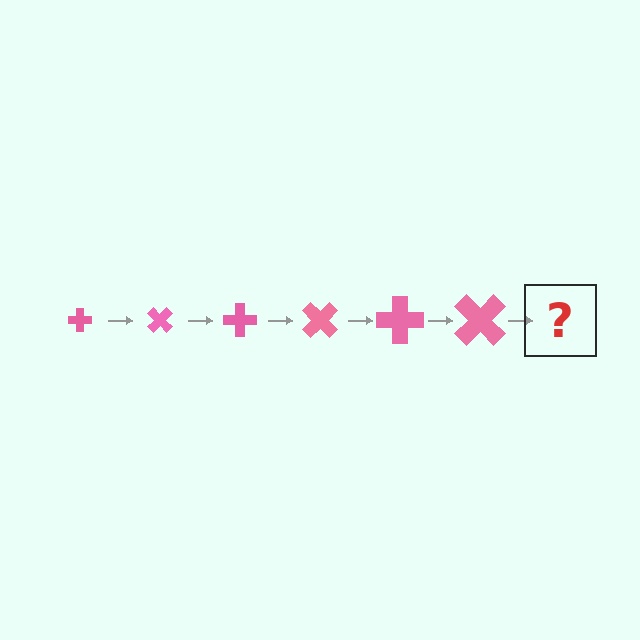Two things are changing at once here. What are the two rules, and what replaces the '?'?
The two rules are that the cross grows larger each step and it rotates 45 degrees each step. The '?' should be a cross, larger than the previous one and rotated 270 degrees from the start.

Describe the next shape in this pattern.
It should be a cross, larger than the previous one and rotated 270 degrees from the start.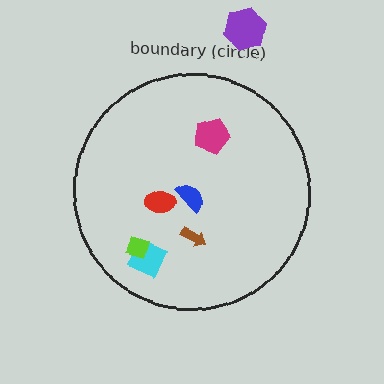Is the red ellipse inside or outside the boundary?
Inside.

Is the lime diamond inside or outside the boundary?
Inside.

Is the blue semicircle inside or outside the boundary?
Inside.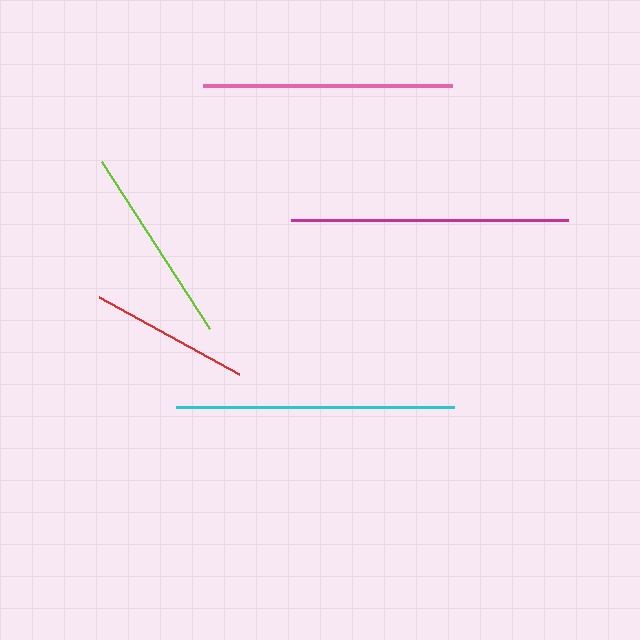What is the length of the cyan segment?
The cyan segment is approximately 278 pixels long.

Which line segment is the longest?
The cyan line is the longest at approximately 278 pixels.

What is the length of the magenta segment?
The magenta segment is approximately 277 pixels long.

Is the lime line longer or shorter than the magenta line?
The magenta line is longer than the lime line.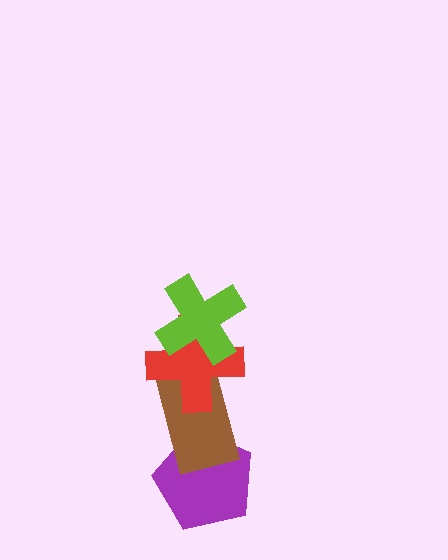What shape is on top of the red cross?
The lime cross is on top of the red cross.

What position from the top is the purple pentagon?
The purple pentagon is 4th from the top.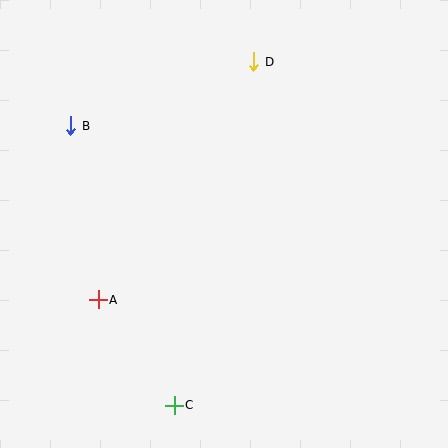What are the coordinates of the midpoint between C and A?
The midpoint between C and A is at (136, 353).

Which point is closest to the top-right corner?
Point D is closest to the top-right corner.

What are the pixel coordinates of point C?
Point C is at (174, 405).